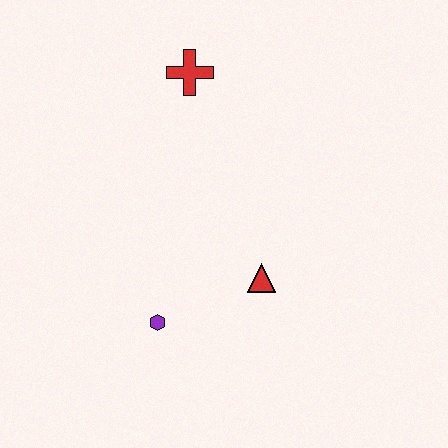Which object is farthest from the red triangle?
The red cross is farthest from the red triangle.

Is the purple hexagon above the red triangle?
No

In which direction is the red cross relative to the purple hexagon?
The red cross is above the purple hexagon.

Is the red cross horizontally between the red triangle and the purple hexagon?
Yes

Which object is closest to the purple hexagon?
The red triangle is closest to the purple hexagon.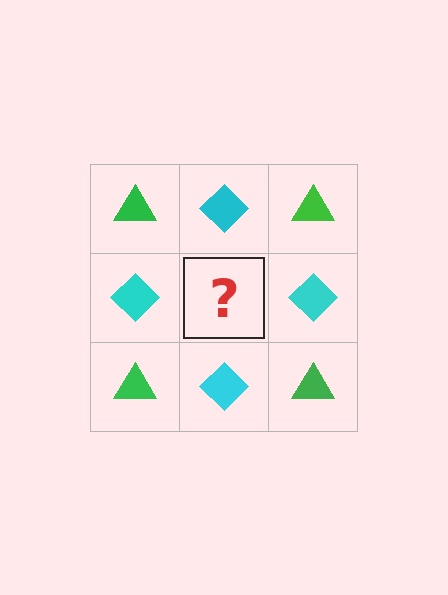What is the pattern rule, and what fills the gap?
The rule is that it alternates green triangle and cyan diamond in a checkerboard pattern. The gap should be filled with a green triangle.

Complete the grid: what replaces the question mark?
The question mark should be replaced with a green triangle.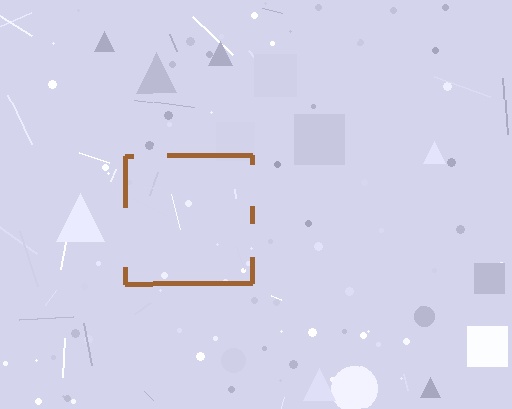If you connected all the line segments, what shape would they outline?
They would outline a square.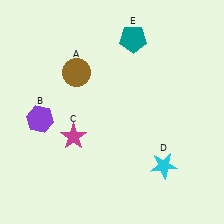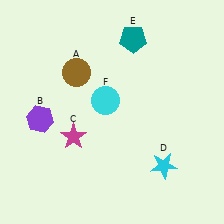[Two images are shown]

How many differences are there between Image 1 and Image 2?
There is 1 difference between the two images.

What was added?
A cyan circle (F) was added in Image 2.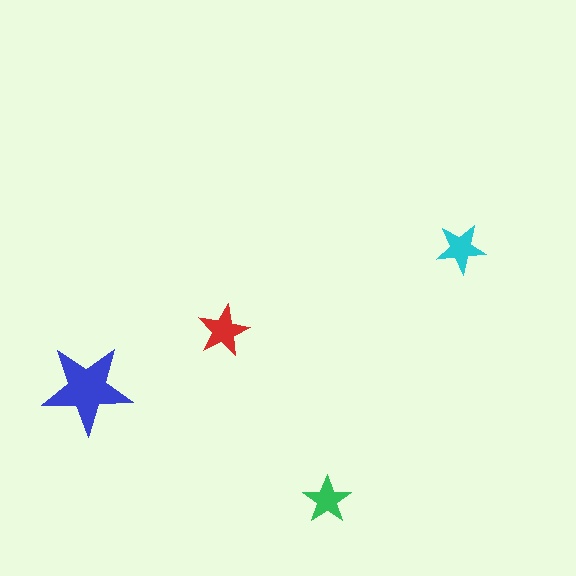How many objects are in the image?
There are 4 objects in the image.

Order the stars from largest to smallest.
the blue one, the red one, the cyan one, the green one.